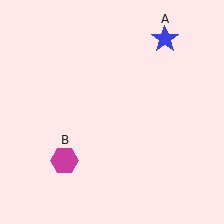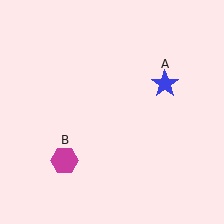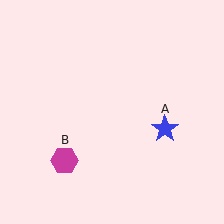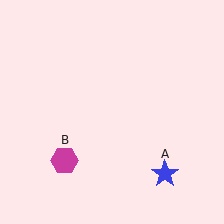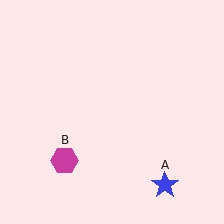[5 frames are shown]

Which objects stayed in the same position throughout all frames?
Magenta hexagon (object B) remained stationary.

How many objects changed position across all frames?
1 object changed position: blue star (object A).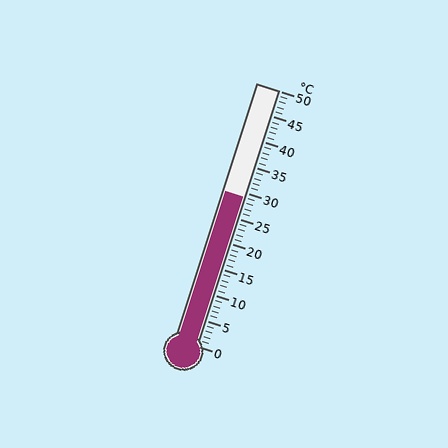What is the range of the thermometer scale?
The thermometer scale ranges from 0°C to 50°C.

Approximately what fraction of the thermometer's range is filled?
The thermometer is filled to approximately 60% of its range.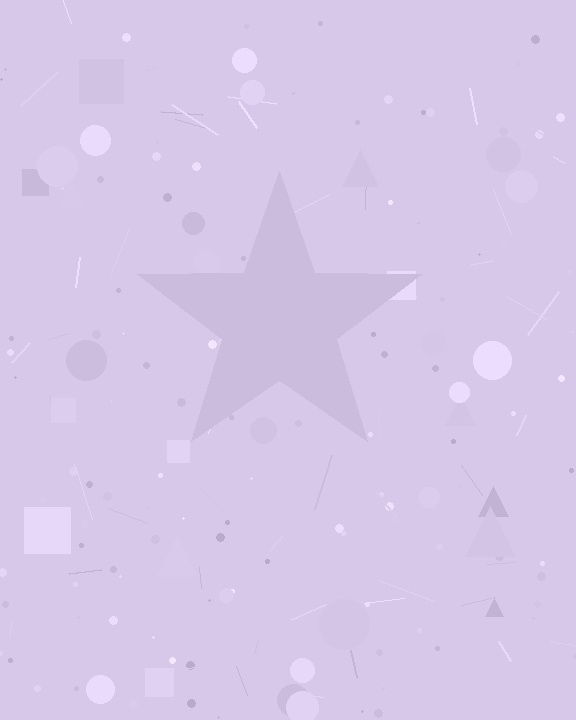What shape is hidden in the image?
A star is hidden in the image.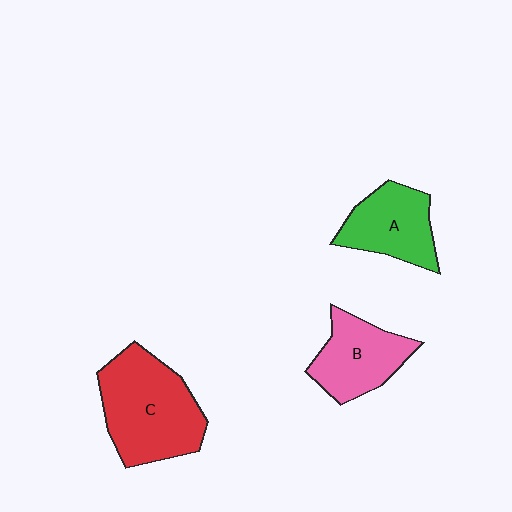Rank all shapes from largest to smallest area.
From largest to smallest: C (red), B (pink), A (green).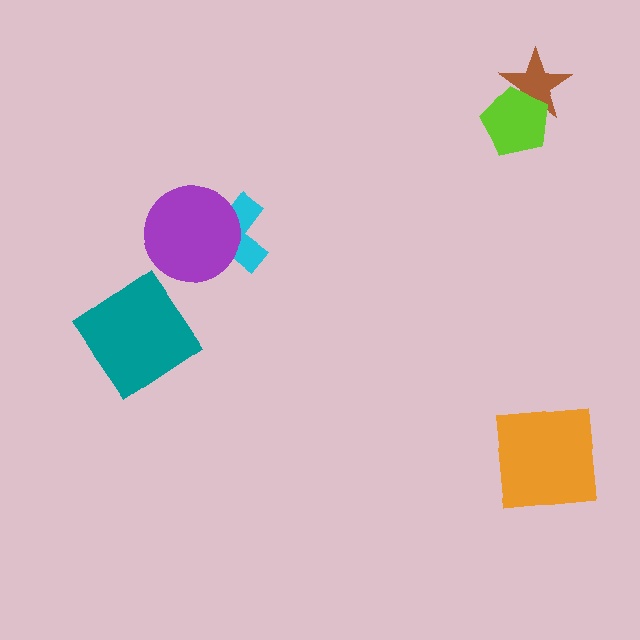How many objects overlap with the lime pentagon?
1 object overlaps with the lime pentagon.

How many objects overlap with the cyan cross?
1 object overlaps with the cyan cross.